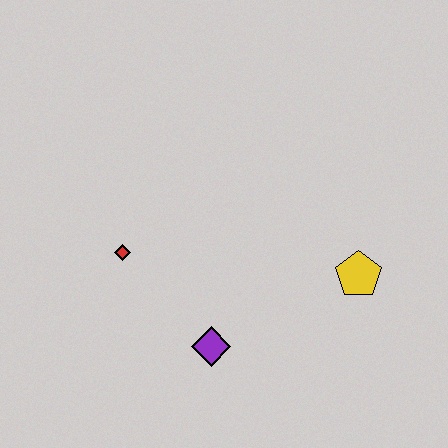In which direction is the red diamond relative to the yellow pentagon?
The red diamond is to the left of the yellow pentagon.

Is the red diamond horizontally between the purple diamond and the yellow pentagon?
No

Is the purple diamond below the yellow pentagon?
Yes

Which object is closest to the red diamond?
The purple diamond is closest to the red diamond.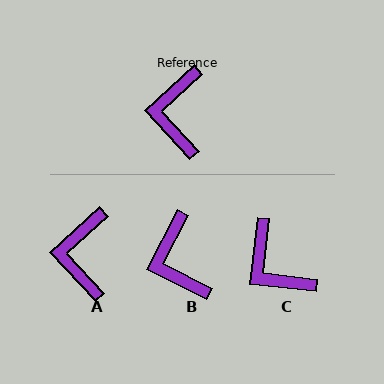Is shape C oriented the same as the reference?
No, it is off by about 41 degrees.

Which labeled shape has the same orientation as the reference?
A.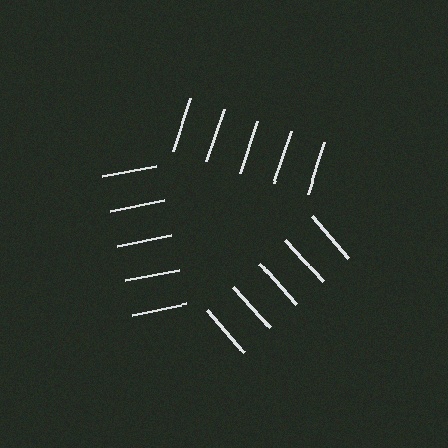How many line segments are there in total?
15 — 5 along each of the 3 edges.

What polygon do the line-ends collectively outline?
An illusory triangle — the line segments terminate on its edges but no continuous stroke is drawn.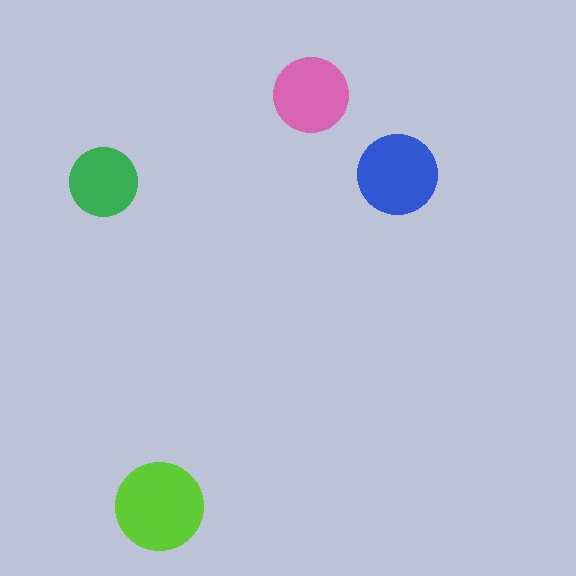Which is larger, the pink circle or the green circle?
The pink one.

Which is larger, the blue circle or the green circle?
The blue one.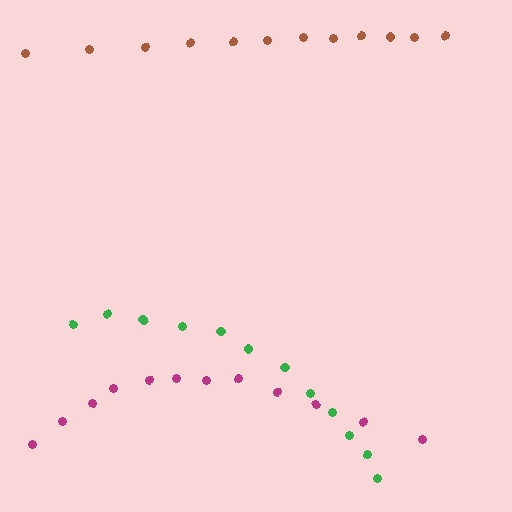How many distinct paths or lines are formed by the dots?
There are 3 distinct paths.